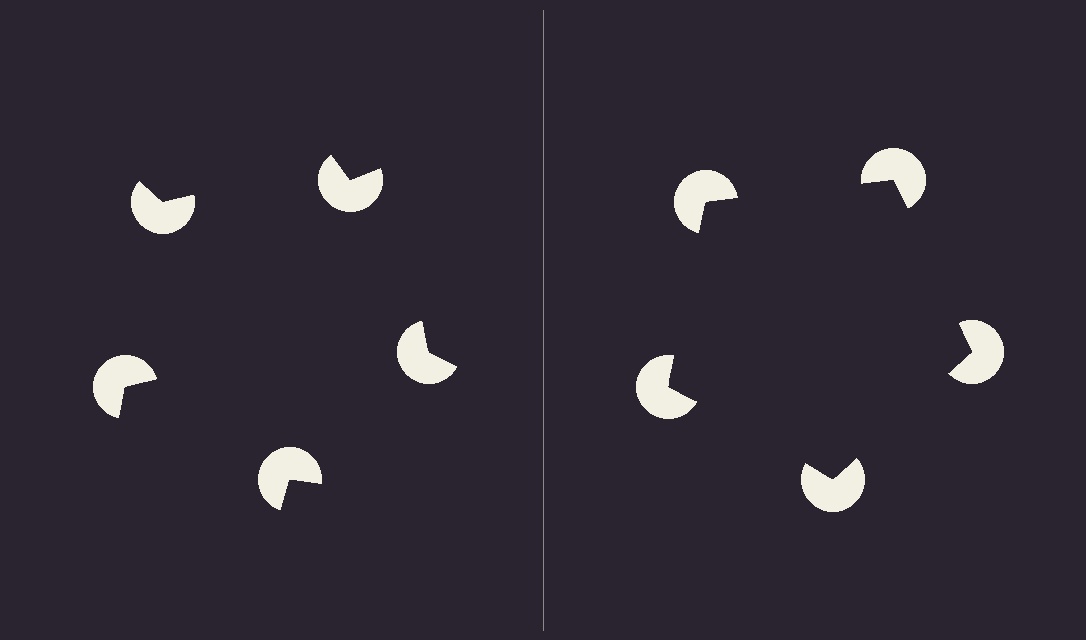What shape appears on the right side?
An illusory pentagon.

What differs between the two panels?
The pac-man discs are positioned identically on both sides; only the wedge orientations differ. On the right they align to a pentagon; on the left they are misaligned.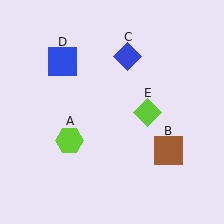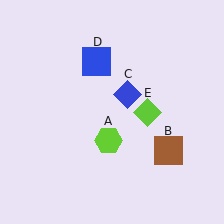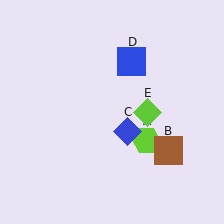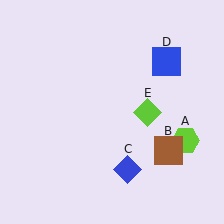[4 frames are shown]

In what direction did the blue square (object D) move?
The blue square (object D) moved right.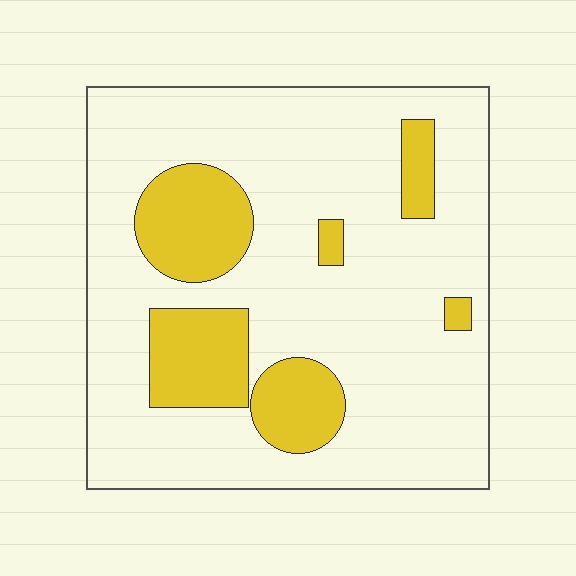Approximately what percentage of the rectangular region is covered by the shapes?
Approximately 20%.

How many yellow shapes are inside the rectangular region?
6.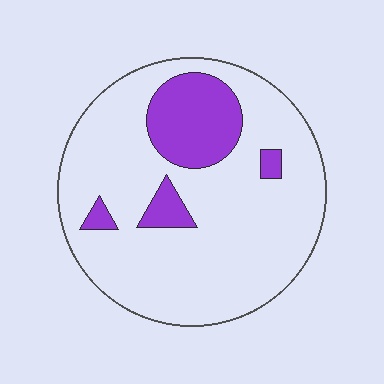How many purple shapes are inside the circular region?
4.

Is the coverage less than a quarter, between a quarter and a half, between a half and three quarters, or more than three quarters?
Less than a quarter.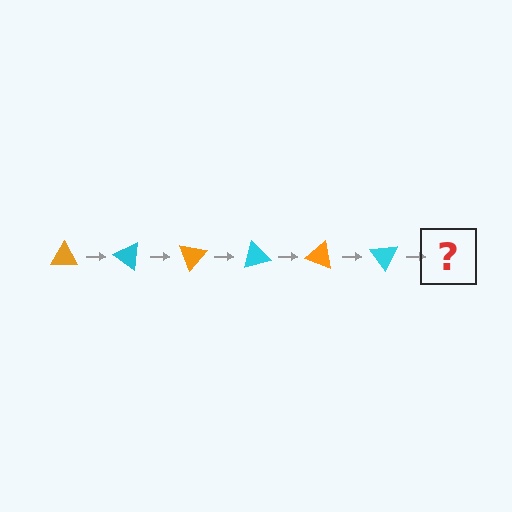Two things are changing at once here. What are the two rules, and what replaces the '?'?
The two rules are that it rotates 35 degrees each step and the color cycles through orange and cyan. The '?' should be an orange triangle, rotated 210 degrees from the start.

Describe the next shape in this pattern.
It should be an orange triangle, rotated 210 degrees from the start.